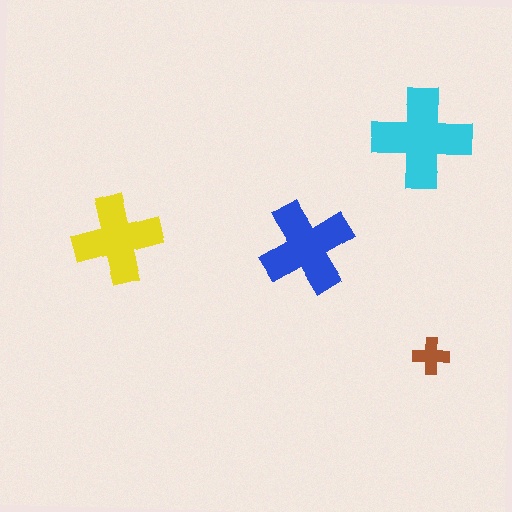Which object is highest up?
The cyan cross is topmost.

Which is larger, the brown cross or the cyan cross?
The cyan one.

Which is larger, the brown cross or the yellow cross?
The yellow one.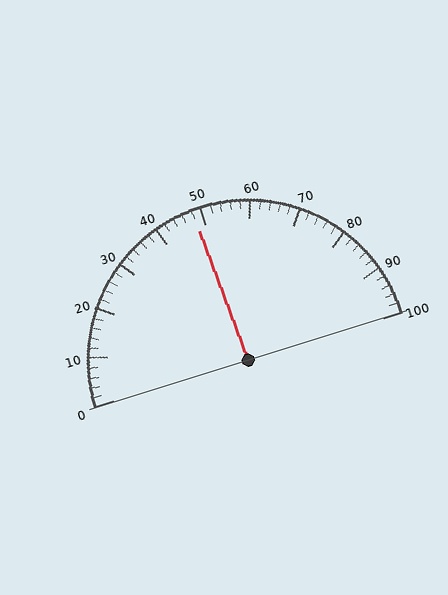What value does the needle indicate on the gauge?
The needle indicates approximately 48.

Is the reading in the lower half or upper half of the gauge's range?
The reading is in the lower half of the range (0 to 100).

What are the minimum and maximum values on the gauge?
The gauge ranges from 0 to 100.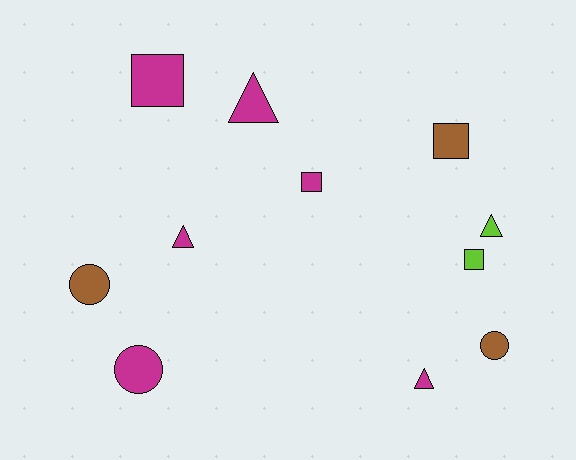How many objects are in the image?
There are 11 objects.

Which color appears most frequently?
Magenta, with 6 objects.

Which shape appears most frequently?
Square, with 4 objects.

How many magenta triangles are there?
There are 3 magenta triangles.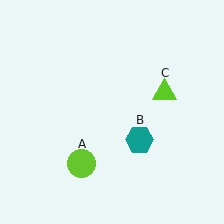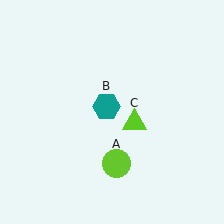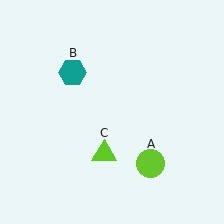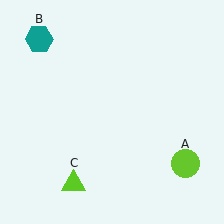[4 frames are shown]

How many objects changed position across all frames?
3 objects changed position: lime circle (object A), teal hexagon (object B), lime triangle (object C).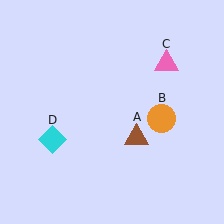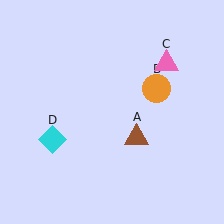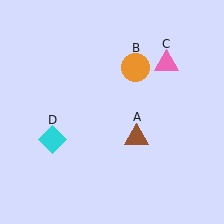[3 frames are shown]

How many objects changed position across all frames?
1 object changed position: orange circle (object B).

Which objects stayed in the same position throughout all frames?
Brown triangle (object A) and pink triangle (object C) and cyan diamond (object D) remained stationary.